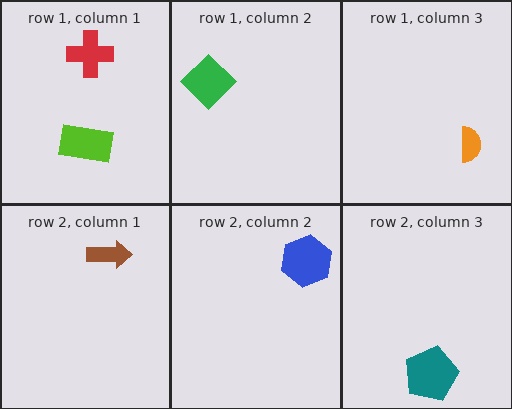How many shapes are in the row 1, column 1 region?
2.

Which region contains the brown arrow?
The row 2, column 1 region.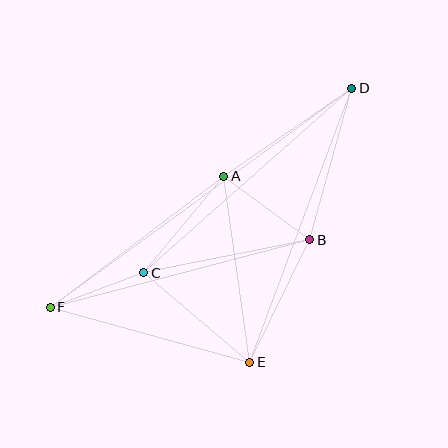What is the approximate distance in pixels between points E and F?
The distance between E and F is approximately 207 pixels.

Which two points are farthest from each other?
Points D and F are farthest from each other.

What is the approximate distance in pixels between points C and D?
The distance between C and D is approximately 278 pixels.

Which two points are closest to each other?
Points C and F are closest to each other.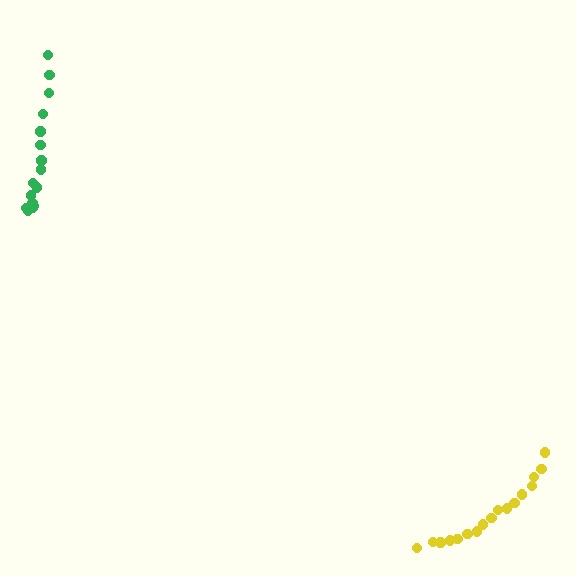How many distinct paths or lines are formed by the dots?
There are 2 distinct paths.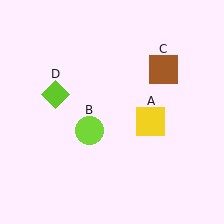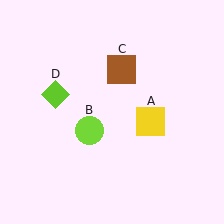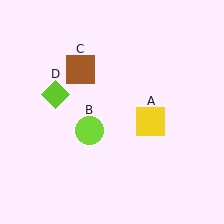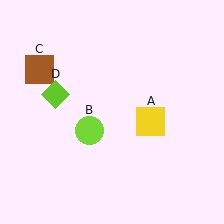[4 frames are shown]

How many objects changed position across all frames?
1 object changed position: brown square (object C).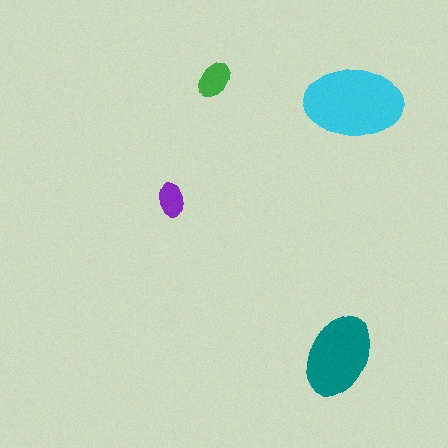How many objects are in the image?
There are 4 objects in the image.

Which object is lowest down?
The teal ellipse is bottommost.